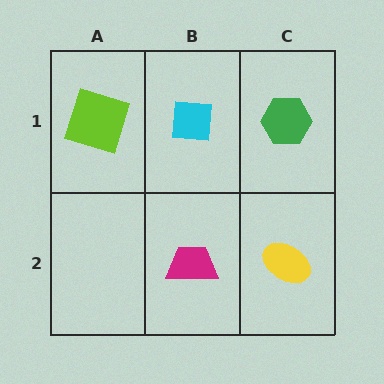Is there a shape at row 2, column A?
No, that cell is empty.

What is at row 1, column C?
A green hexagon.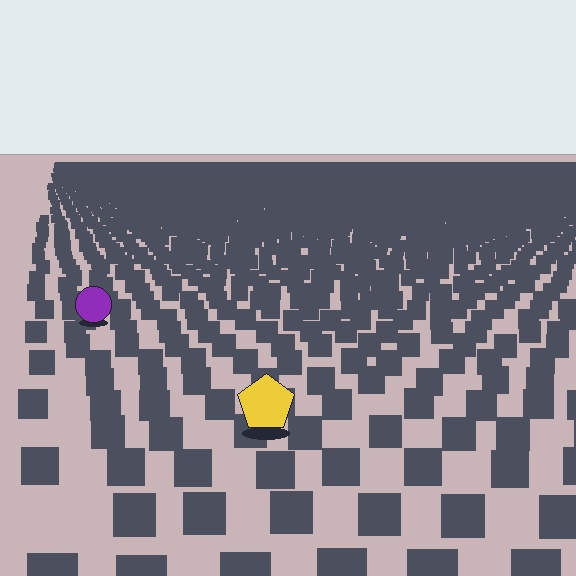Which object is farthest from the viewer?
The purple circle is farthest from the viewer. It appears smaller and the ground texture around it is denser.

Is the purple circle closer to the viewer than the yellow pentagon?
No. The yellow pentagon is closer — you can tell from the texture gradient: the ground texture is coarser near it.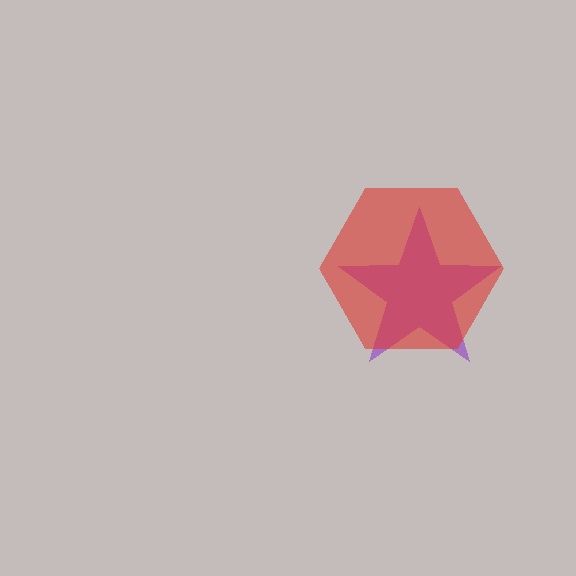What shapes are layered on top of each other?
The layered shapes are: a purple star, a red hexagon.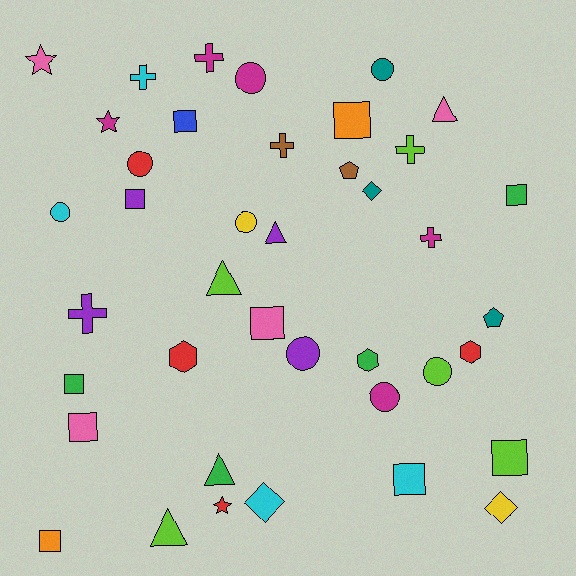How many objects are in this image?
There are 40 objects.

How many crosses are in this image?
There are 6 crosses.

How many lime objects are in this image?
There are 5 lime objects.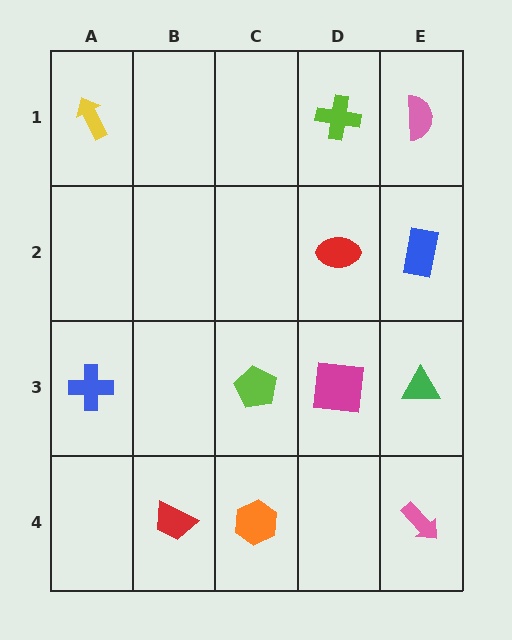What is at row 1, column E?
A pink semicircle.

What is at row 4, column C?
An orange hexagon.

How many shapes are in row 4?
3 shapes.